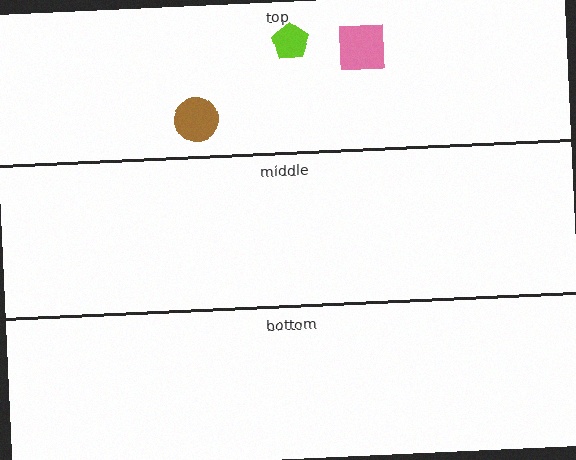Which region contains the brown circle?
The top region.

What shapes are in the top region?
The lime pentagon, the brown circle, the pink square.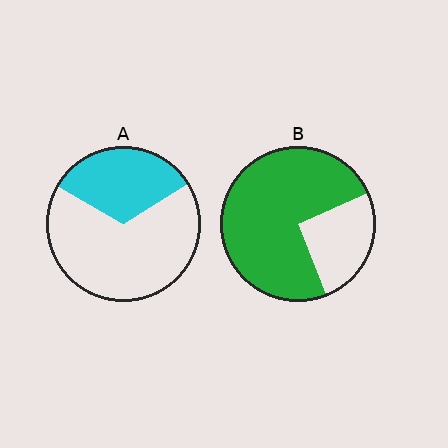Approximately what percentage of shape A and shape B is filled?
A is approximately 35% and B is approximately 75%.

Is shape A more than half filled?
No.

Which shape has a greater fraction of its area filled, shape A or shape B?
Shape B.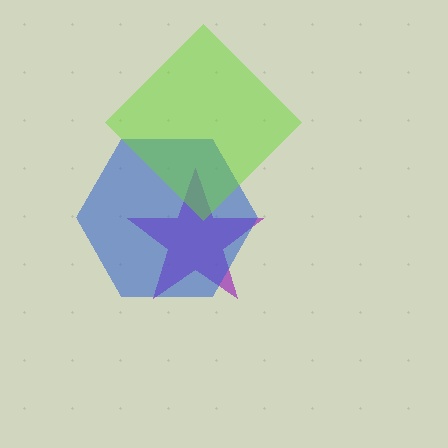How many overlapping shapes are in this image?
There are 3 overlapping shapes in the image.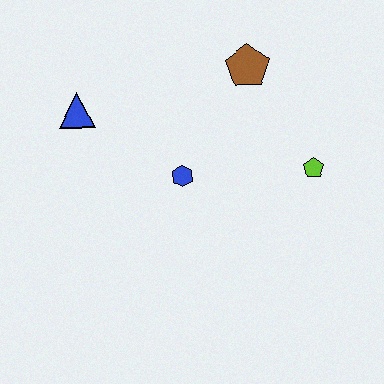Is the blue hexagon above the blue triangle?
No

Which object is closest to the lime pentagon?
The brown pentagon is closest to the lime pentagon.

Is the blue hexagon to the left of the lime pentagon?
Yes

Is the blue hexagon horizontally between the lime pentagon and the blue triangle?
Yes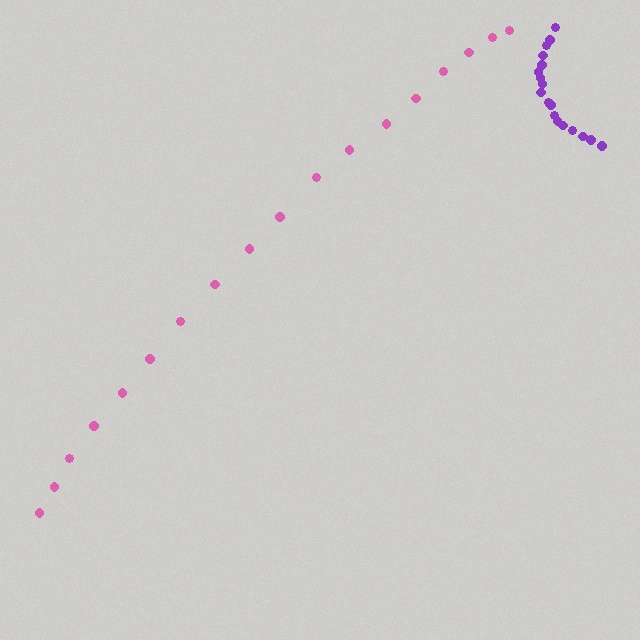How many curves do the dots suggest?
There are 2 distinct paths.